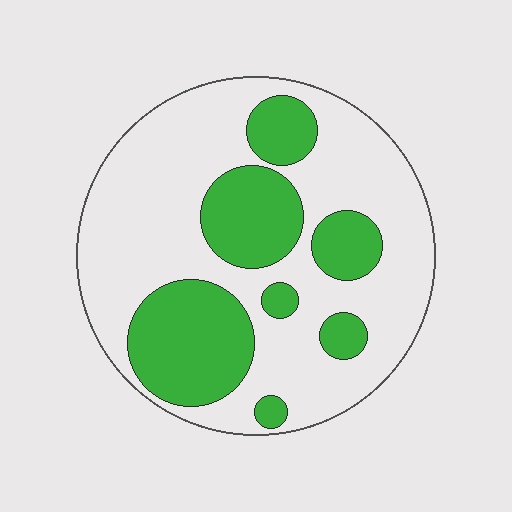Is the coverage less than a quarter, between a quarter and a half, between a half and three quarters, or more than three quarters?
Between a quarter and a half.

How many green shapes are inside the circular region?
7.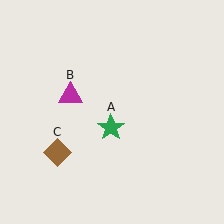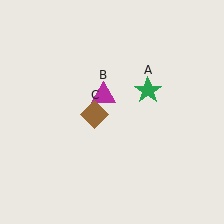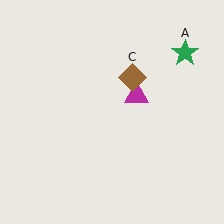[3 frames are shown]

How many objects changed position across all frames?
3 objects changed position: green star (object A), magenta triangle (object B), brown diamond (object C).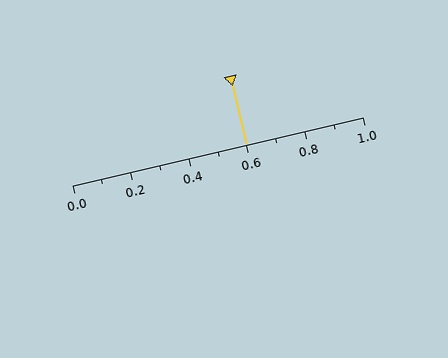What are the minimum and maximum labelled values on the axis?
The axis runs from 0.0 to 1.0.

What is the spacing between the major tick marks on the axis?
The major ticks are spaced 0.2 apart.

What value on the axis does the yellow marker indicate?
The marker indicates approximately 0.6.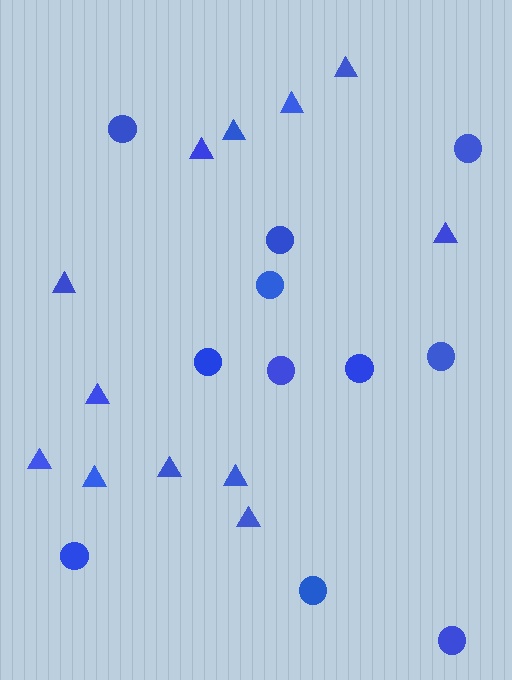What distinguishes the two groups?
There are 2 groups: one group of triangles (12) and one group of circles (11).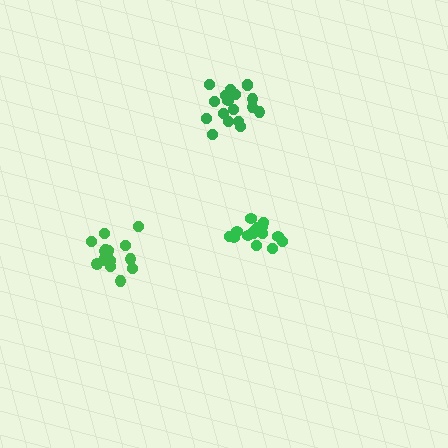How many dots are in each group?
Group 1: 16 dots, Group 2: 18 dots, Group 3: 15 dots (49 total).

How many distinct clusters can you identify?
There are 3 distinct clusters.